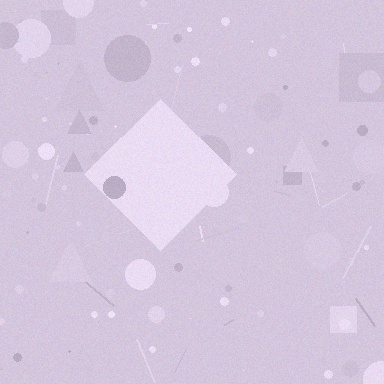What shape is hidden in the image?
A diamond is hidden in the image.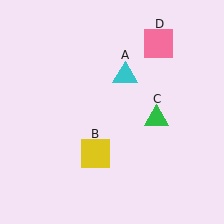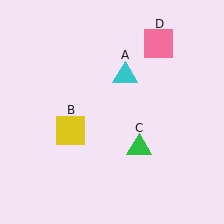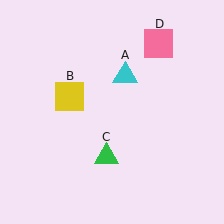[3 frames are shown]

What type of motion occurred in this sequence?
The yellow square (object B), green triangle (object C) rotated clockwise around the center of the scene.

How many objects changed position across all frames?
2 objects changed position: yellow square (object B), green triangle (object C).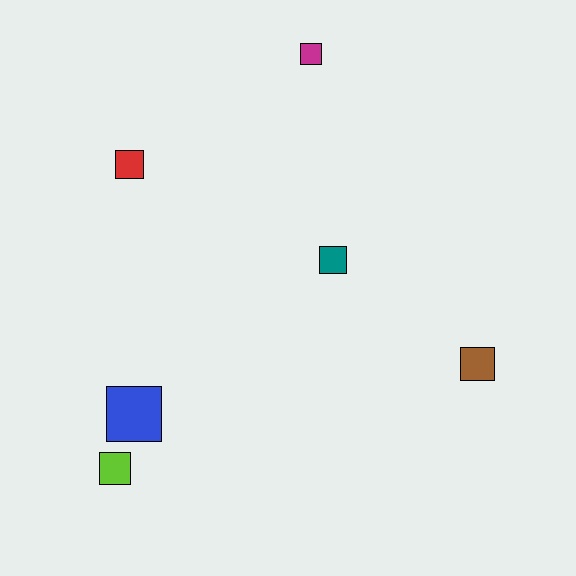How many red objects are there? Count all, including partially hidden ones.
There is 1 red object.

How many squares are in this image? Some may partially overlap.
There are 6 squares.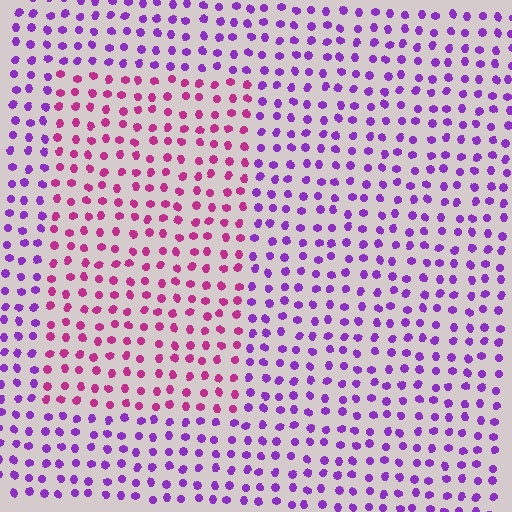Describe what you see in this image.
The image is filled with small purple elements in a uniform arrangement. A rectangle-shaped region is visible where the elements are tinted to a slightly different hue, forming a subtle color boundary.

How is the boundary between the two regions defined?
The boundary is defined purely by a slight shift in hue (about 42 degrees). Spacing, size, and orientation are identical on both sides.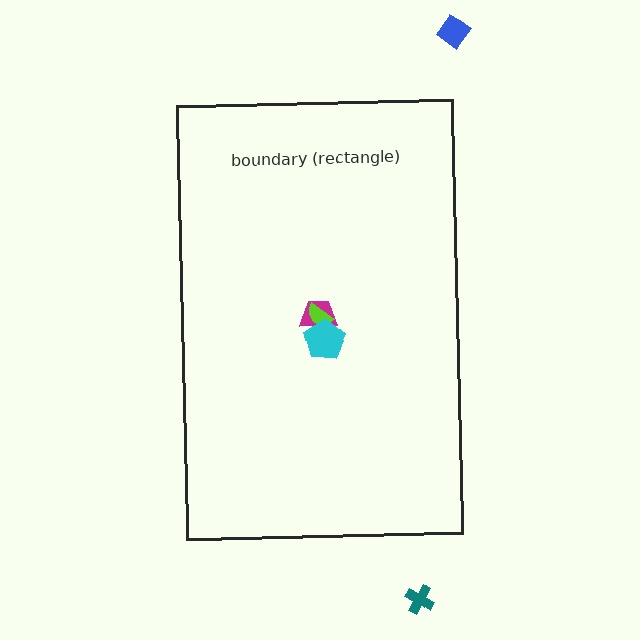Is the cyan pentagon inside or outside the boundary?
Inside.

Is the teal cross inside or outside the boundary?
Outside.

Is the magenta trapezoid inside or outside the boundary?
Inside.